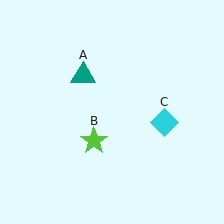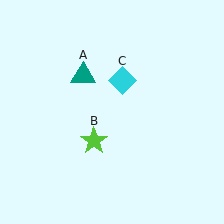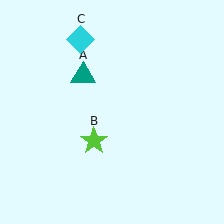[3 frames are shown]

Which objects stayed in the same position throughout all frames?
Teal triangle (object A) and lime star (object B) remained stationary.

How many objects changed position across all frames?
1 object changed position: cyan diamond (object C).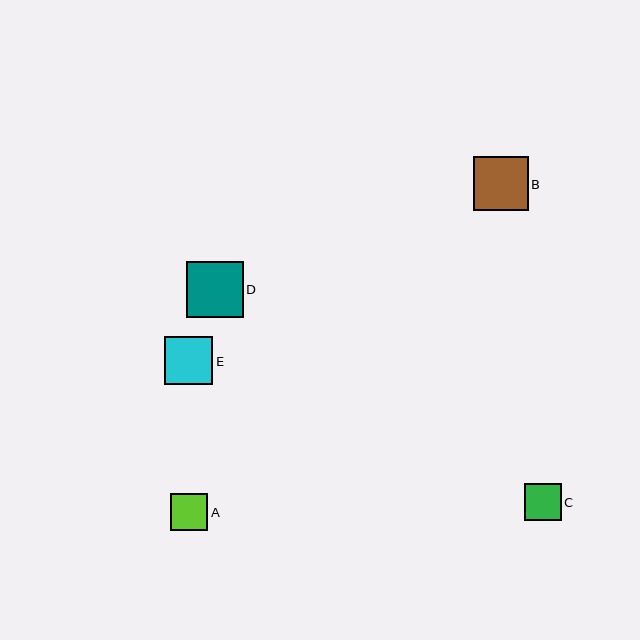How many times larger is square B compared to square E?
Square B is approximately 1.1 times the size of square E.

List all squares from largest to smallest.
From largest to smallest: D, B, E, A, C.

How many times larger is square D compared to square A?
Square D is approximately 1.5 times the size of square A.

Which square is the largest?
Square D is the largest with a size of approximately 56 pixels.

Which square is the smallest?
Square C is the smallest with a size of approximately 37 pixels.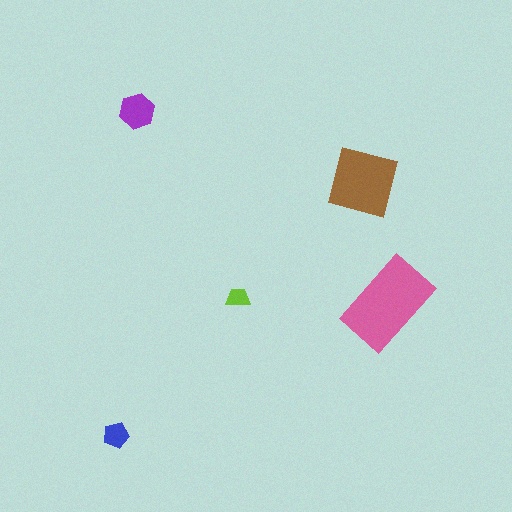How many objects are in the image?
There are 5 objects in the image.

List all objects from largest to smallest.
The pink rectangle, the brown square, the purple hexagon, the blue pentagon, the lime trapezoid.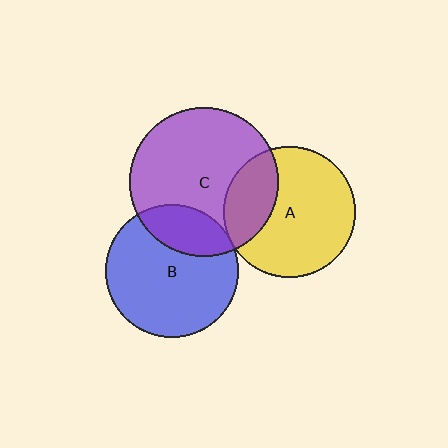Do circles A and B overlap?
Yes.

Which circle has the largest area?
Circle C (purple).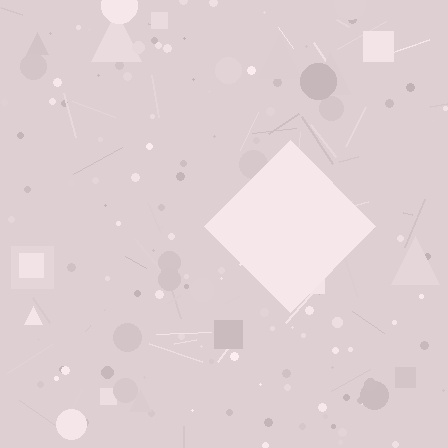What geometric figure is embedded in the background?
A diamond is embedded in the background.